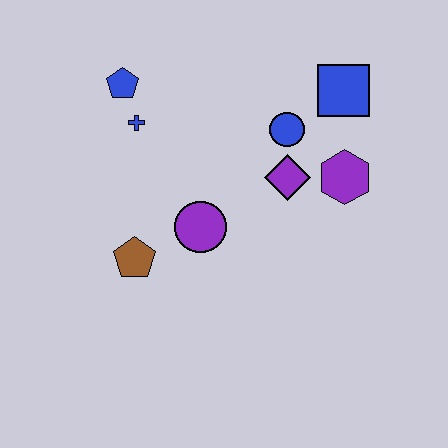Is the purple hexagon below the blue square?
Yes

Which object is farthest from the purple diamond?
The blue pentagon is farthest from the purple diamond.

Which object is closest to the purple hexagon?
The purple diamond is closest to the purple hexagon.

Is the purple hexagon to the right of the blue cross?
Yes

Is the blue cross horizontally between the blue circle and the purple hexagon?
No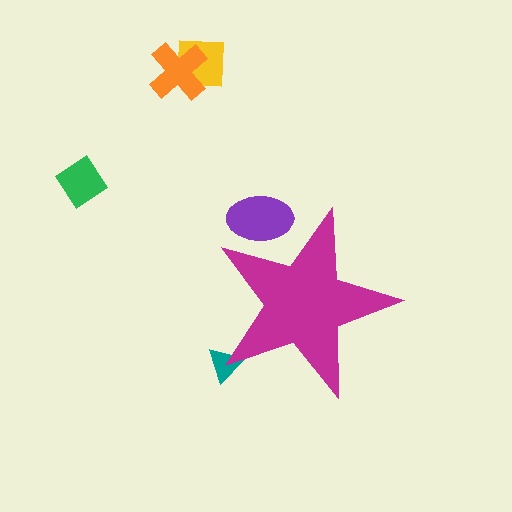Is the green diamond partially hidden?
No, the green diamond is fully visible.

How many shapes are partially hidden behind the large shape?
2 shapes are partially hidden.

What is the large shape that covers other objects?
A magenta star.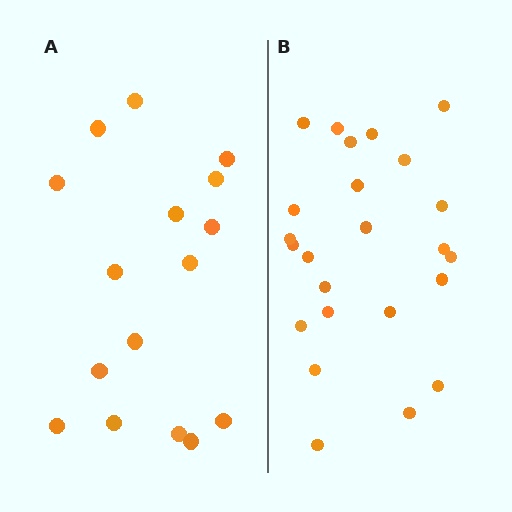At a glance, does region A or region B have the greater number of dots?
Region B (the right region) has more dots.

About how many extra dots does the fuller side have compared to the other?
Region B has roughly 8 or so more dots than region A.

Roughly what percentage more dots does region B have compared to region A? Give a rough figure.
About 50% more.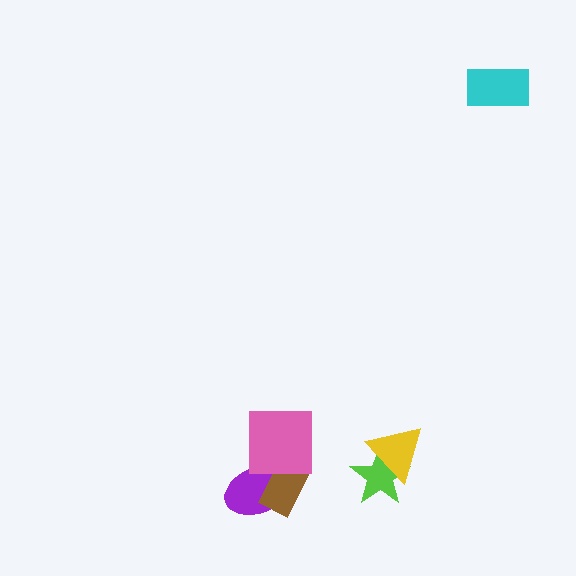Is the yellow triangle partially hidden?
No, no other shape covers it.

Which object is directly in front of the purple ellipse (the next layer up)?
The brown rectangle is directly in front of the purple ellipse.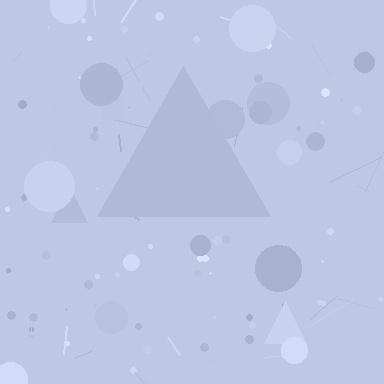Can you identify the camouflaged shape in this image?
The camouflaged shape is a triangle.